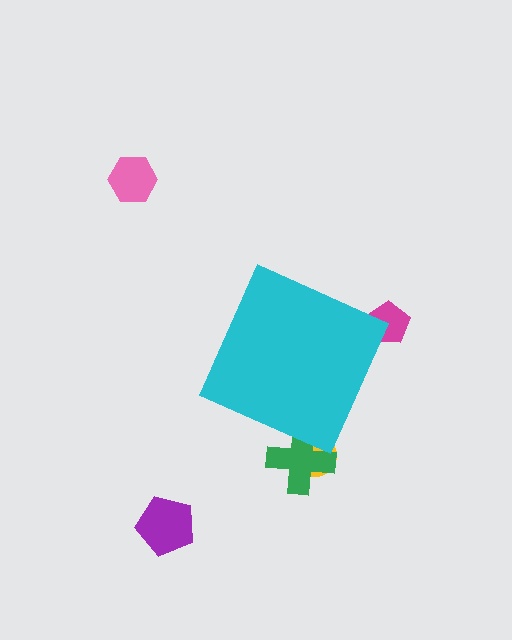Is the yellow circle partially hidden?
Yes, the yellow circle is partially hidden behind the cyan diamond.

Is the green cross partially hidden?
Yes, the green cross is partially hidden behind the cyan diamond.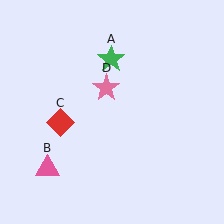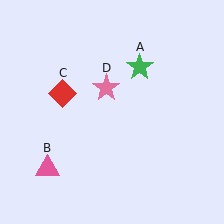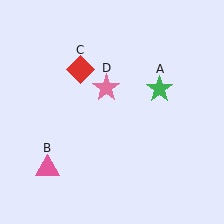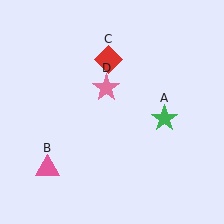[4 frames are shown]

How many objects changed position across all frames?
2 objects changed position: green star (object A), red diamond (object C).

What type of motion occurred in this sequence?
The green star (object A), red diamond (object C) rotated clockwise around the center of the scene.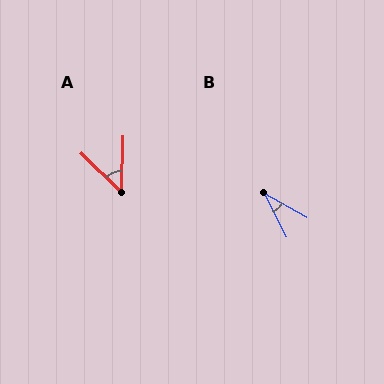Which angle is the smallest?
B, at approximately 34 degrees.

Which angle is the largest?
A, at approximately 47 degrees.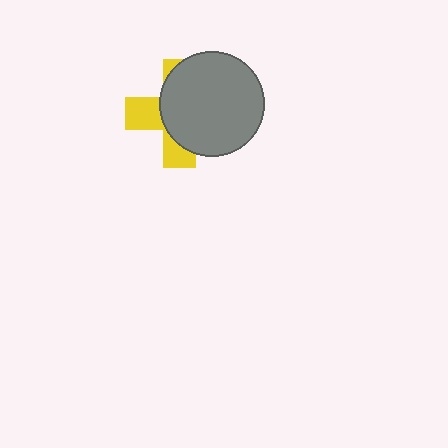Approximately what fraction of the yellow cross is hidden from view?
Roughly 65% of the yellow cross is hidden behind the gray circle.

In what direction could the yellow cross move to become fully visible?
The yellow cross could move left. That would shift it out from behind the gray circle entirely.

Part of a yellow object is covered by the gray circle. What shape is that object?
It is a cross.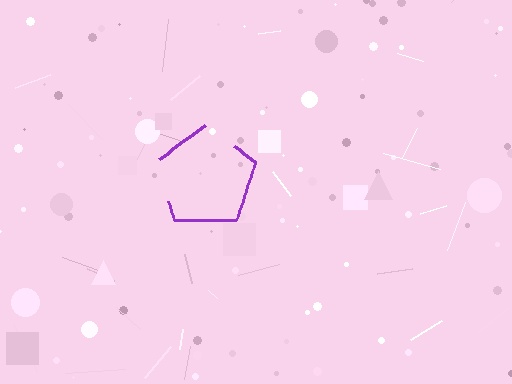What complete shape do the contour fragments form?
The contour fragments form a pentagon.